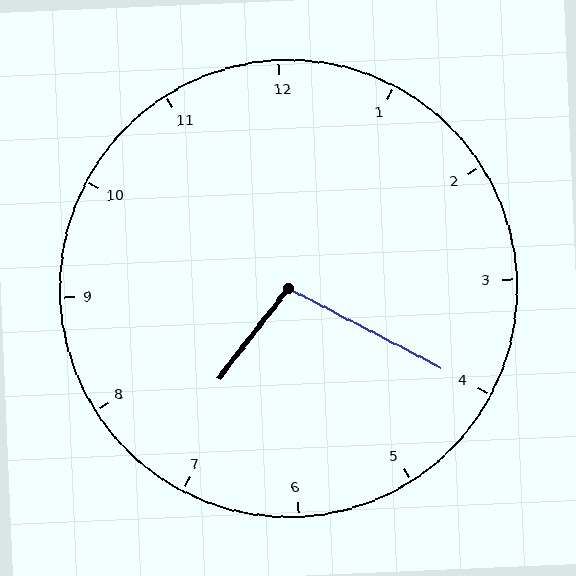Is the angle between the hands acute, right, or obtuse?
It is obtuse.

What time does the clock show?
7:20.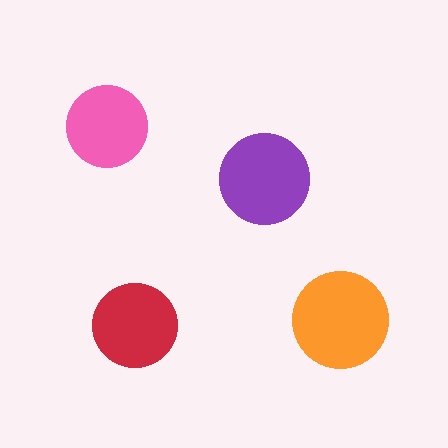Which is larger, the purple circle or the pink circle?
The purple one.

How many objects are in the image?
There are 4 objects in the image.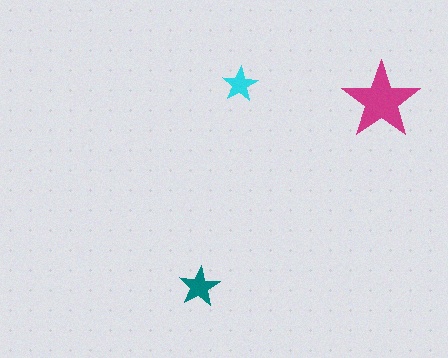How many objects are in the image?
There are 3 objects in the image.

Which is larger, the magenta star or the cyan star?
The magenta one.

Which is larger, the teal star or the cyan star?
The teal one.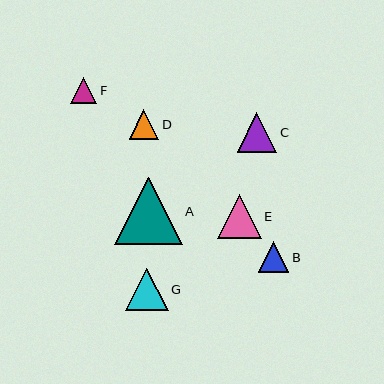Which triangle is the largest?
Triangle A is the largest with a size of approximately 68 pixels.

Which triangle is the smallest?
Triangle F is the smallest with a size of approximately 26 pixels.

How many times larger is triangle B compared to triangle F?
Triangle B is approximately 1.2 times the size of triangle F.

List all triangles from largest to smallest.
From largest to smallest: A, E, G, C, B, D, F.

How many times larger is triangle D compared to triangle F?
Triangle D is approximately 1.1 times the size of triangle F.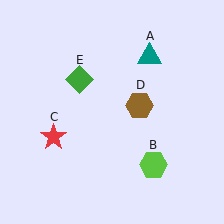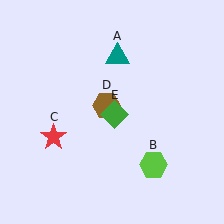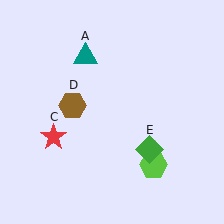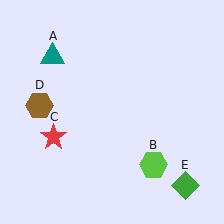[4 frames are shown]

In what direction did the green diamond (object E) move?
The green diamond (object E) moved down and to the right.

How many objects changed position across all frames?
3 objects changed position: teal triangle (object A), brown hexagon (object D), green diamond (object E).